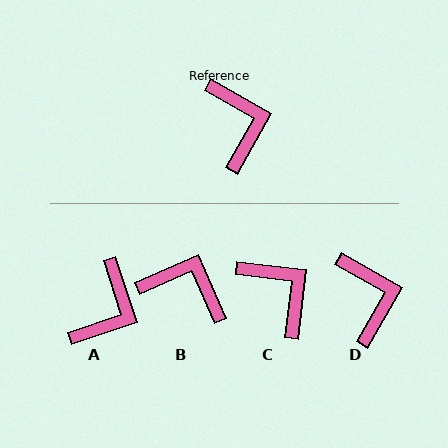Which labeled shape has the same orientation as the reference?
D.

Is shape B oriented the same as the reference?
No, it is off by about 54 degrees.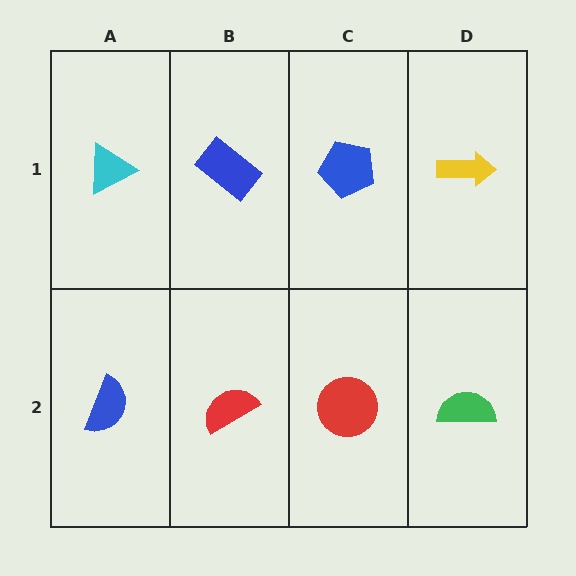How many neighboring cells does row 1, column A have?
2.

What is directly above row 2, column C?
A blue pentagon.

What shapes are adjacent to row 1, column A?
A blue semicircle (row 2, column A), a blue rectangle (row 1, column B).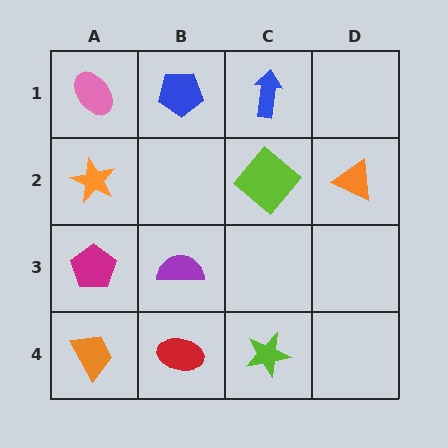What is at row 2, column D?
An orange triangle.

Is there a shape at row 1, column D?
No, that cell is empty.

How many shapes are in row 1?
3 shapes.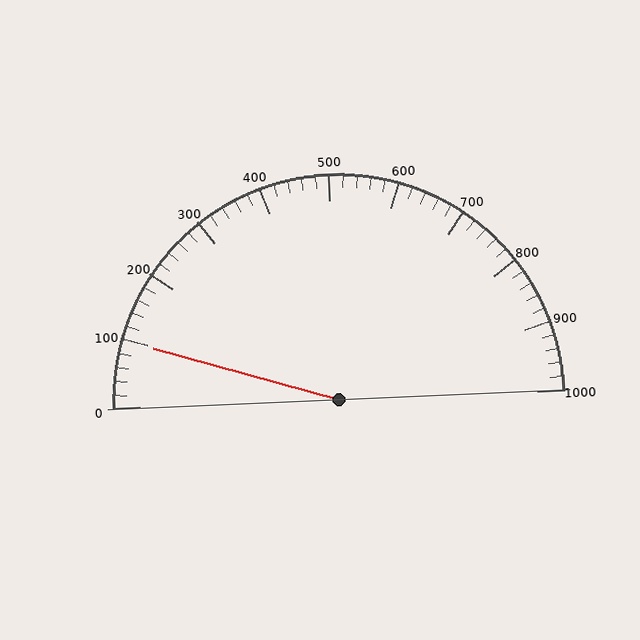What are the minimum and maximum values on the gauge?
The gauge ranges from 0 to 1000.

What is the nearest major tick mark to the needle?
The nearest major tick mark is 100.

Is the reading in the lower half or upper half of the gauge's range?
The reading is in the lower half of the range (0 to 1000).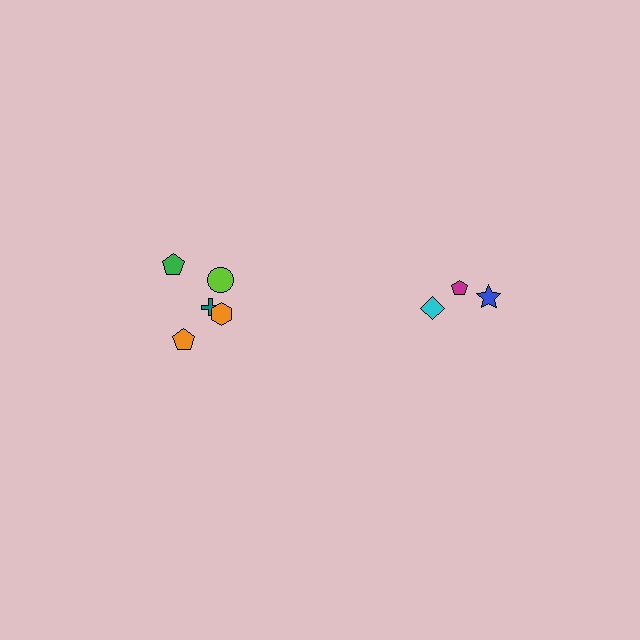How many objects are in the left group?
There are 5 objects.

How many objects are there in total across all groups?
There are 8 objects.